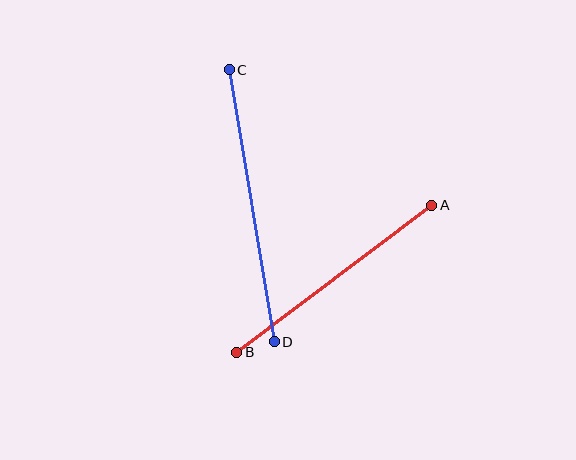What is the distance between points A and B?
The distance is approximately 244 pixels.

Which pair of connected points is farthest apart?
Points C and D are farthest apart.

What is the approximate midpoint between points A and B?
The midpoint is at approximately (334, 279) pixels.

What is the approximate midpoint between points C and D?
The midpoint is at approximately (252, 206) pixels.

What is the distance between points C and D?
The distance is approximately 276 pixels.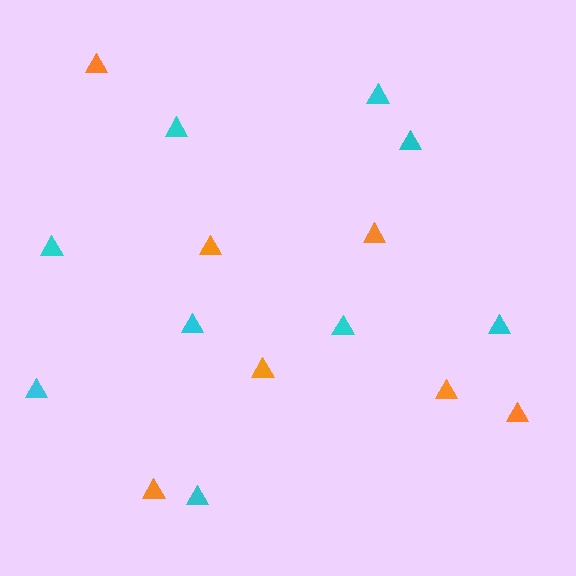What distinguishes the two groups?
There are 2 groups: one group of cyan triangles (9) and one group of orange triangles (7).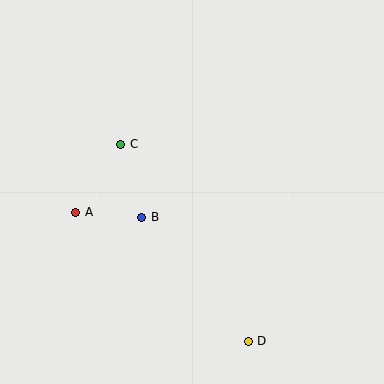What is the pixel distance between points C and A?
The distance between C and A is 82 pixels.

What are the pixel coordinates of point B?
Point B is at (142, 217).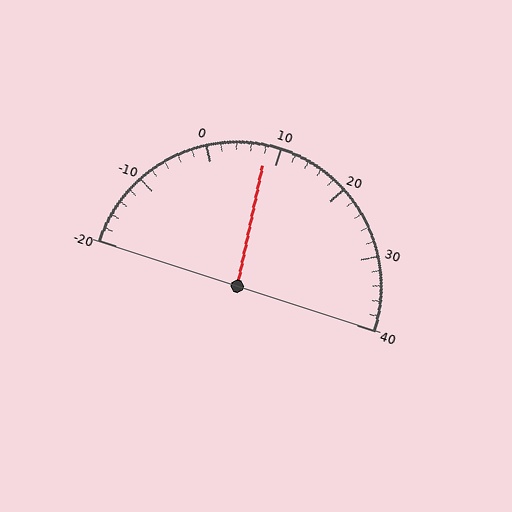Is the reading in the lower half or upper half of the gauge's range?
The reading is in the lower half of the range (-20 to 40).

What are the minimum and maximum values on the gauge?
The gauge ranges from -20 to 40.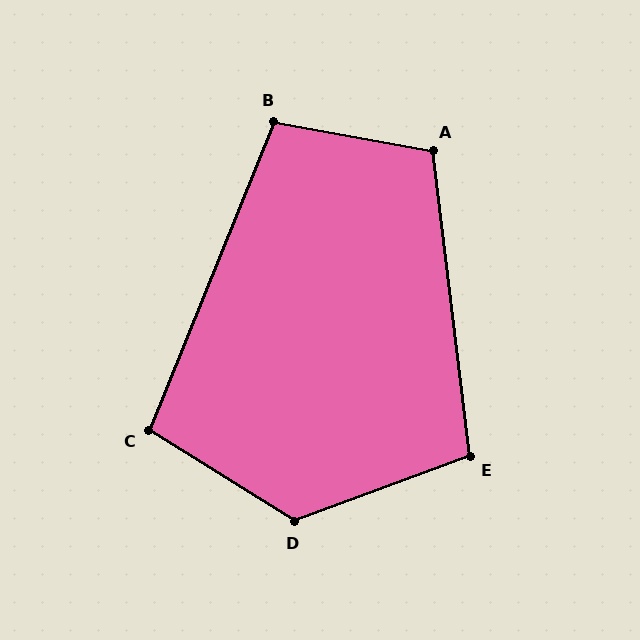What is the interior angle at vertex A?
Approximately 107 degrees (obtuse).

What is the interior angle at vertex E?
Approximately 103 degrees (obtuse).